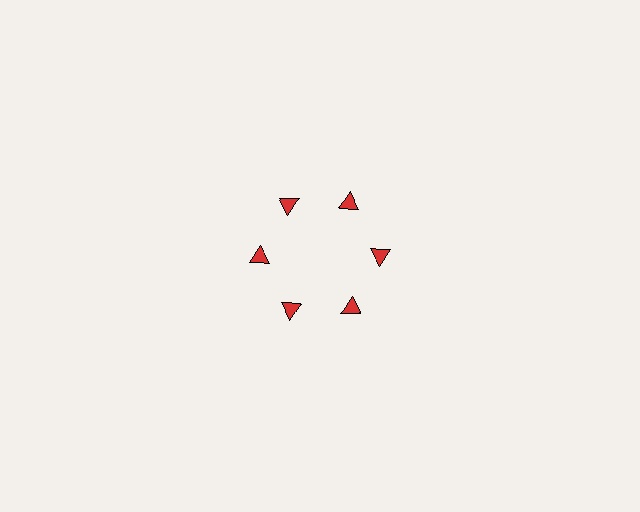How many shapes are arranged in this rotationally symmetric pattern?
There are 6 shapes, arranged in 6 groups of 1.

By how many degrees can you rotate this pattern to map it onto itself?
The pattern maps onto itself every 60 degrees of rotation.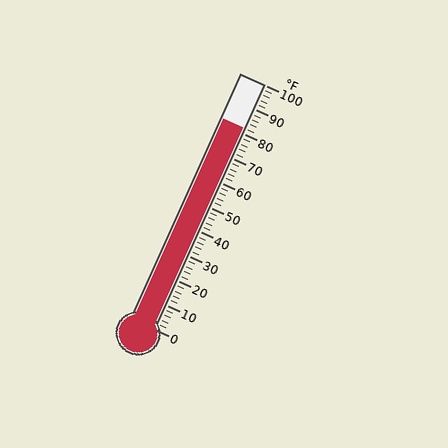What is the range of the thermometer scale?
The thermometer scale ranges from 0°F to 100°F.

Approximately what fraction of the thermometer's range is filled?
The thermometer is filled to approximately 80% of its range.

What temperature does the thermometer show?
The thermometer shows approximately 82°F.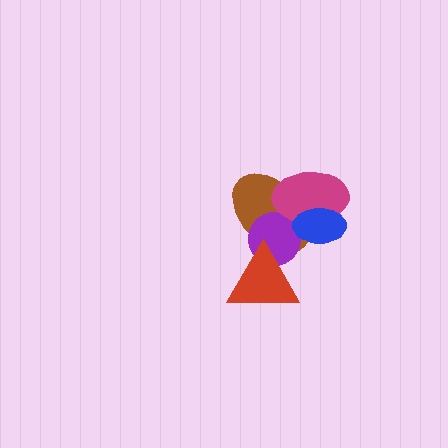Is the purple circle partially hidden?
Yes, it is partially covered by another shape.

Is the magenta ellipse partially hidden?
Yes, it is partially covered by another shape.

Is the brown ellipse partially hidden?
Yes, it is partially covered by another shape.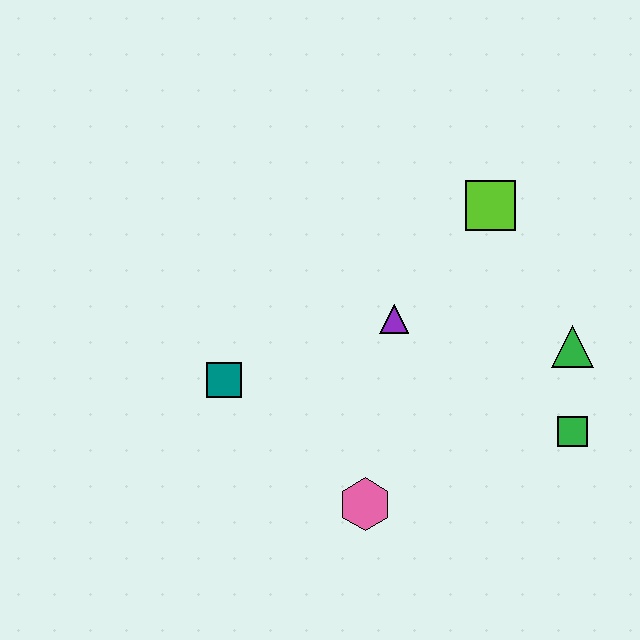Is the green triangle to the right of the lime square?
Yes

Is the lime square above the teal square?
Yes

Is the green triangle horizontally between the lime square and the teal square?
No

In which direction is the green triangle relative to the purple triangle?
The green triangle is to the right of the purple triangle.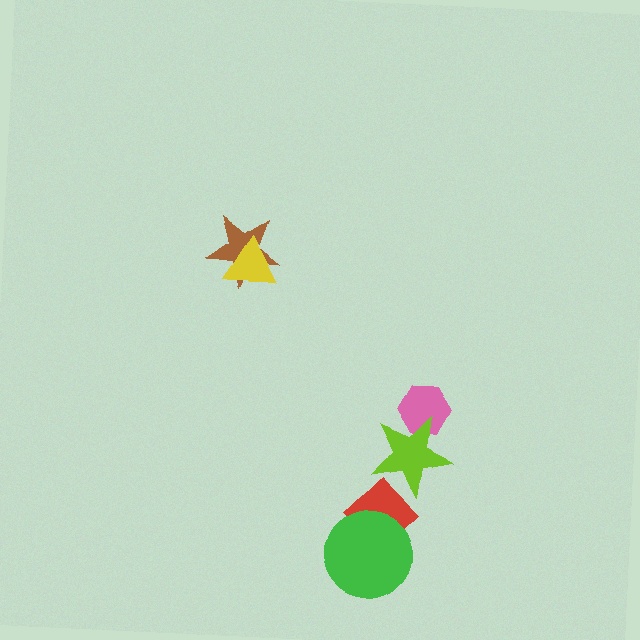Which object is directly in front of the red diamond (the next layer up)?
The green circle is directly in front of the red diamond.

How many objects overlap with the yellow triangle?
1 object overlaps with the yellow triangle.